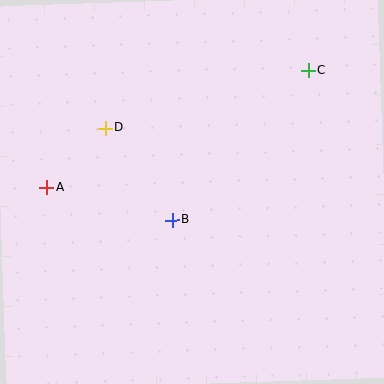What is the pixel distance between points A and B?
The distance between A and B is 130 pixels.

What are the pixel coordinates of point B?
Point B is at (172, 220).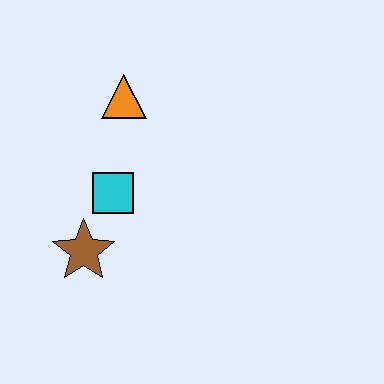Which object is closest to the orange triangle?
The cyan square is closest to the orange triangle.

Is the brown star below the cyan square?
Yes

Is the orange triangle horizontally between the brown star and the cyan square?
No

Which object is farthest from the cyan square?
The orange triangle is farthest from the cyan square.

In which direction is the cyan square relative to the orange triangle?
The cyan square is below the orange triangle.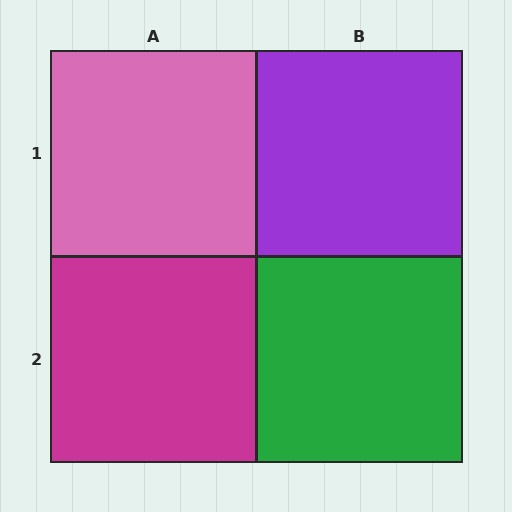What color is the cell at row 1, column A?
Pink.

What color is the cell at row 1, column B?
Purple.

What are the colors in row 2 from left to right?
Magenta, green.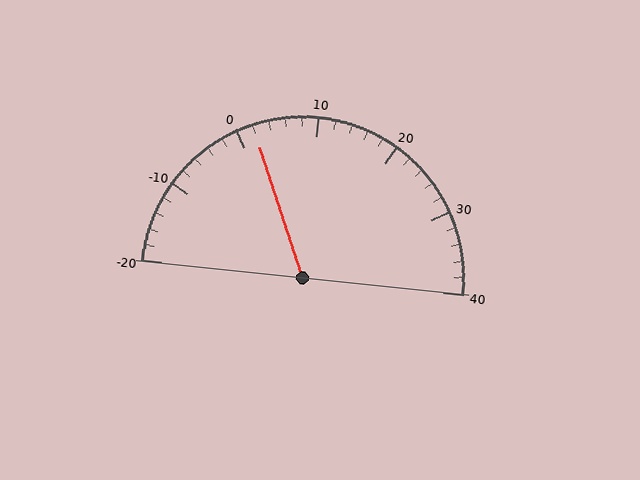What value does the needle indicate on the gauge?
The needle indicates approximately 2.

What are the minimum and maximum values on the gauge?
The gauge ranges from -20 to 40.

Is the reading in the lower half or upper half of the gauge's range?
The reading is in the lower half of the range (-20 to 40).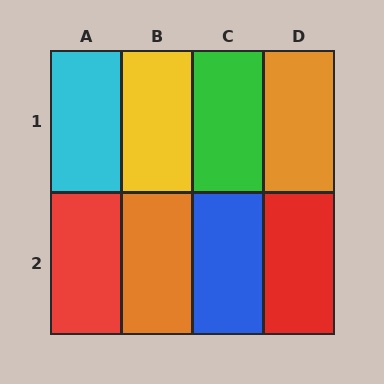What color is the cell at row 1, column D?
Orange.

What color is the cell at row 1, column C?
Green.